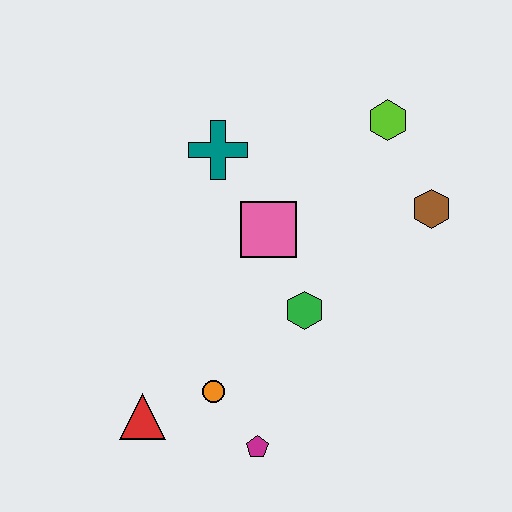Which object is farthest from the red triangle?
The lime hexagon is farthest from the red triangle.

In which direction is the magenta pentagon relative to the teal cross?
The magenta pentagon is below the teal cross.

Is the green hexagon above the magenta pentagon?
Yes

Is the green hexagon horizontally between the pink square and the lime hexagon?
Yes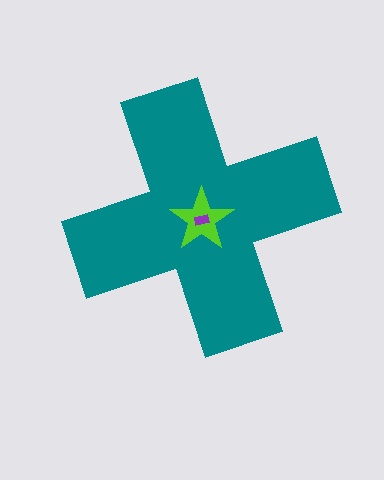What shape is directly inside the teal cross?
The lime star.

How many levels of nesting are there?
3.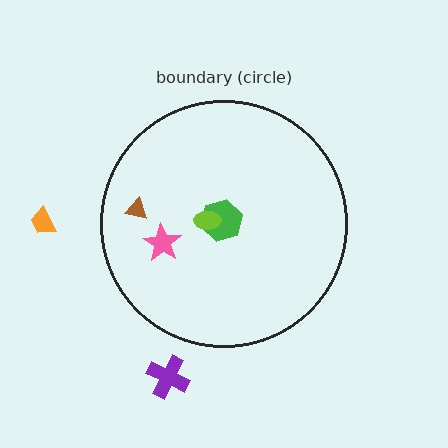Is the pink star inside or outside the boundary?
Inside.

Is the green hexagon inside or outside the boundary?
Inside.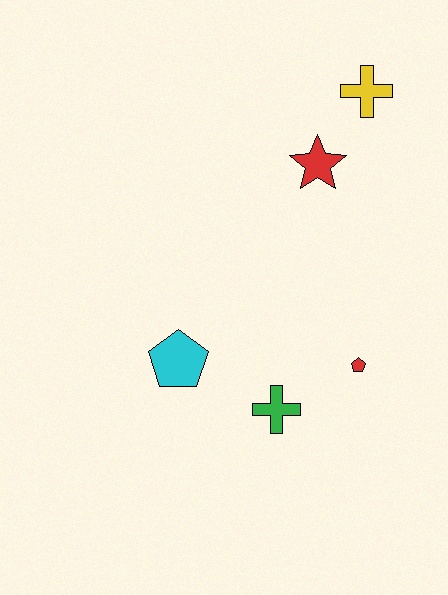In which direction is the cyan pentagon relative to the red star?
The cyan pentagon is below the red star.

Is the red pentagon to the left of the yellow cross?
Yes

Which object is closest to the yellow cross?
The red star is closest to the yellow cross.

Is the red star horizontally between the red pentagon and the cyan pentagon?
Yes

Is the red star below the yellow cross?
Yes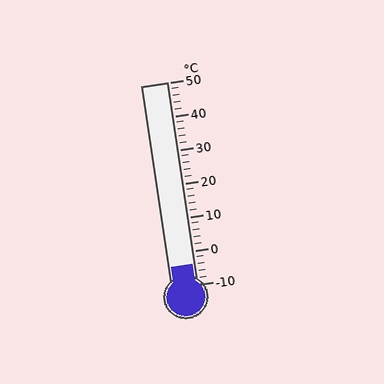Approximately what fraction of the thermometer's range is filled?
The thermometer is filled to approximately 10% of its range.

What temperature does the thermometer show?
The thermometer shows approximately -4°C.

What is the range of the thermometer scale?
The thermometer scale ranges from -10°C to 50°C.